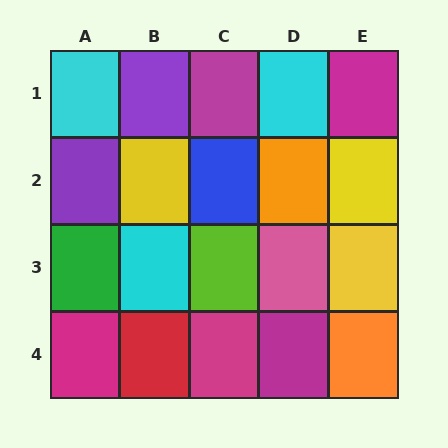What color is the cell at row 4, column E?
Orange.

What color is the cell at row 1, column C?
Magenta.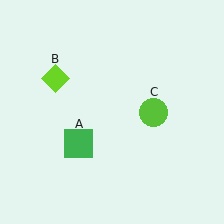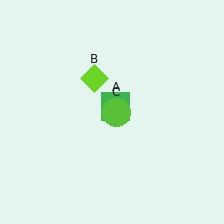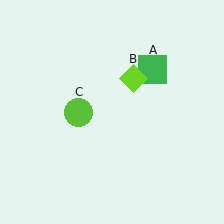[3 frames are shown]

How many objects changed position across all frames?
3 objects changed position: green square (object A), lime diamond (object B), lime circle (object C).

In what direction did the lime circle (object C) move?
The lime circle (object C) moved left.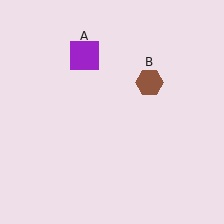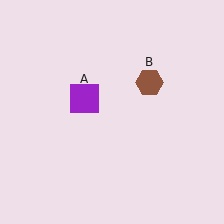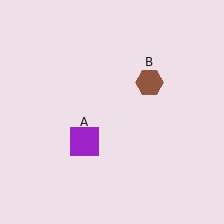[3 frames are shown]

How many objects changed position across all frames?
1 object changed position: purple square (object A).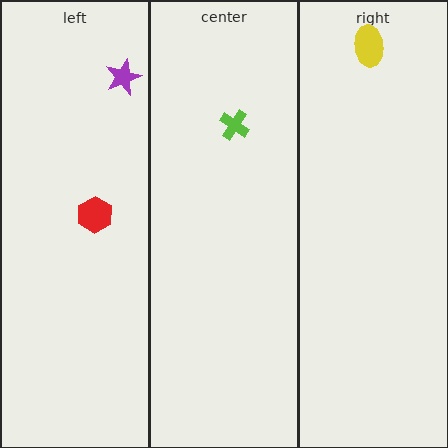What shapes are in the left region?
The red hexagon, the purple star.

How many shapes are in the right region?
1.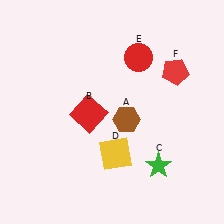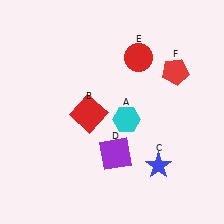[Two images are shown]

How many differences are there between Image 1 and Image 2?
There are 3 differences between the two images.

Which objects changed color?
A changed from brown to cyan. C changed from green to blue. D changed from yellow to purple.